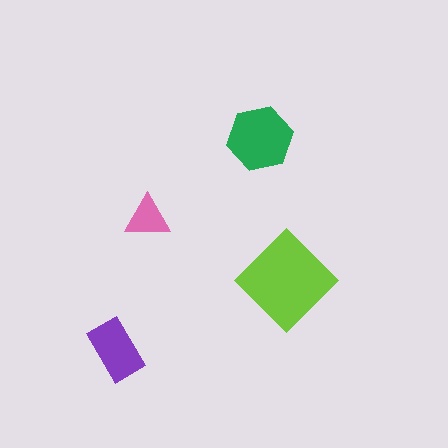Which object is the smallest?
The pink triangle.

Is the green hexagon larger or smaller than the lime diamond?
Smaller.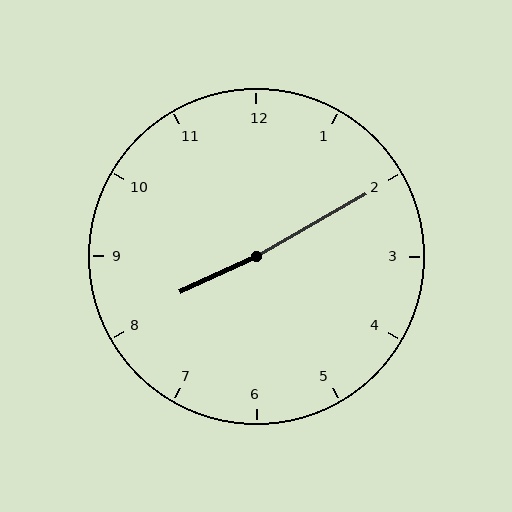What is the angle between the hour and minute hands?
Approximately 175 degrees.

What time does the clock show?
8:10.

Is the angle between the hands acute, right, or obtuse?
It is obtuse.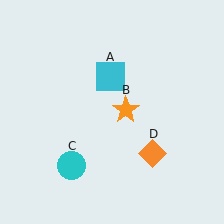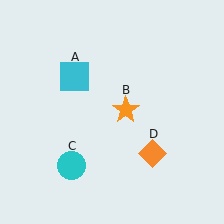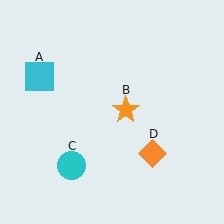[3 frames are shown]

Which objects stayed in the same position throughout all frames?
Orange star (object B) and cyan circle (object C) and orange diamond (object D) remained stationary.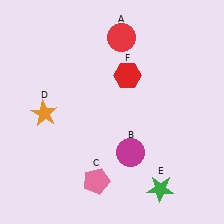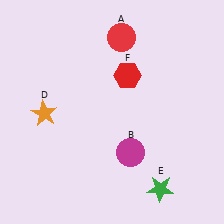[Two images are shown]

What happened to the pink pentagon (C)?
The pink pentagon (C) was removed in Image 2. It was in the bottom-left area of Image 1.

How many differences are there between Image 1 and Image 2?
There is 1 difference between the two images.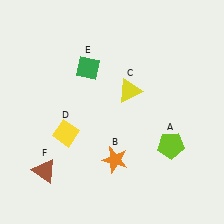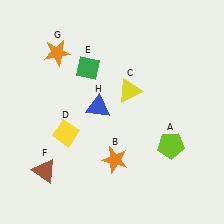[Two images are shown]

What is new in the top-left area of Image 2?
A blue triangle (H) was added in the top-left area of Image 2.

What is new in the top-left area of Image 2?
An orange star (G) was added in the top-left area of Image 2.